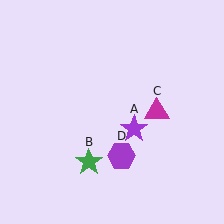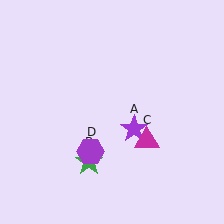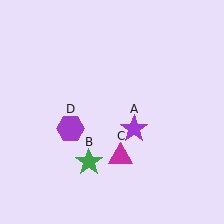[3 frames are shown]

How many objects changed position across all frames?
2 objects changed position: magenta triangle (object C), purple hexagon (object D).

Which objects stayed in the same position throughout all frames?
Purple star (object A) and green star (object B) remained stationary.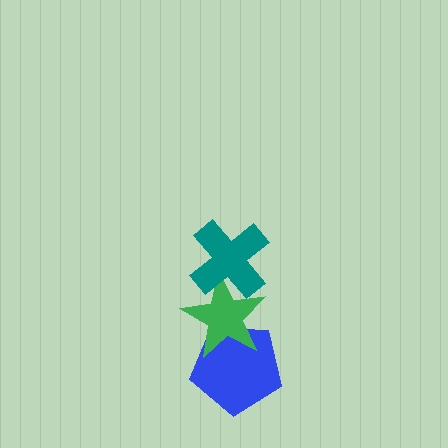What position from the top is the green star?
The green star is 2nd from the top.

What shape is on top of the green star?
The teal cross is on top of the green star.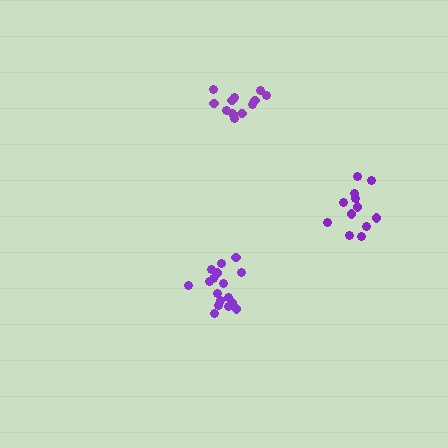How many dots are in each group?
Group 1: 12 dots, Group 2: 12 dots, Group 3: 17 dots (41 total).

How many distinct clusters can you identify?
There are 3 distinct clusters.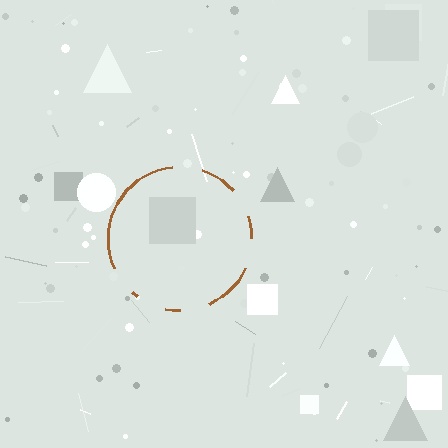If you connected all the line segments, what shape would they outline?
They would outline a circle.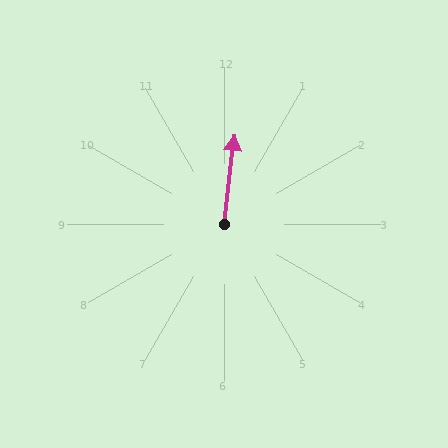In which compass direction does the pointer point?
North.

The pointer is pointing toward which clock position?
Roughly 12 o'clock.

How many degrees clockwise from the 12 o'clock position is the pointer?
Approximately 7 degrees.